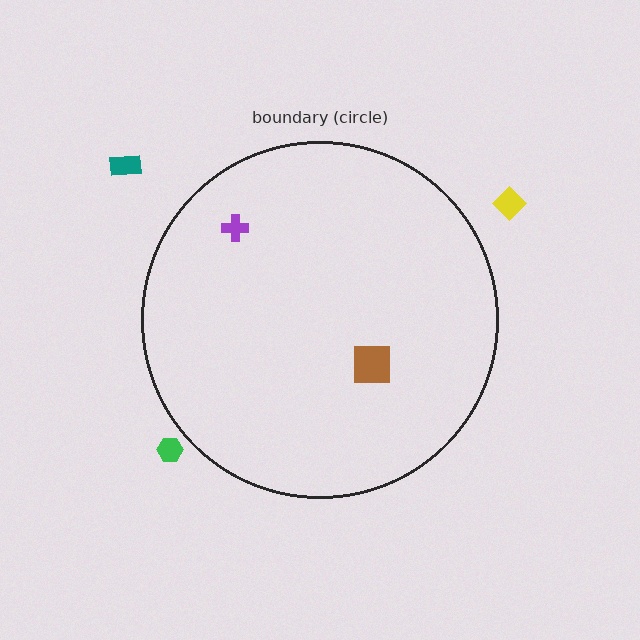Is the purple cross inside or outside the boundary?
Inside.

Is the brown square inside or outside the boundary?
Inside.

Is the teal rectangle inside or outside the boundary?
Outside.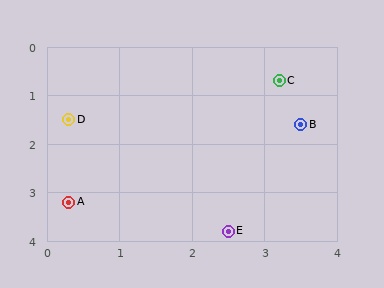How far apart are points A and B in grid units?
Points A and B are about 3.6 grid units apart.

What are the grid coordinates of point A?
Point A is at approximately (0.3, 3.2).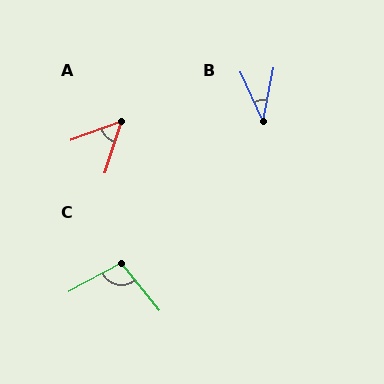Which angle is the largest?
C, at approximately 99 degrees.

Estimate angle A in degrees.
Approximately 52 degrees.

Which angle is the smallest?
B, at approximately 35 degrees.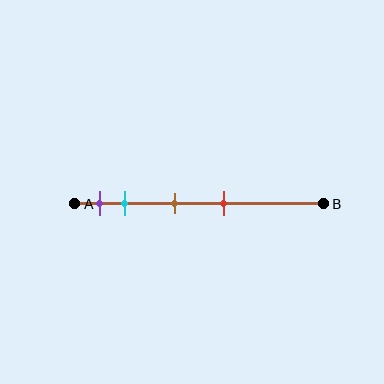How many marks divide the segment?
There are 4 marks dividing the segment.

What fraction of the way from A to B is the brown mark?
The brown mark is approximately 40% (0.4) of the way from A to B.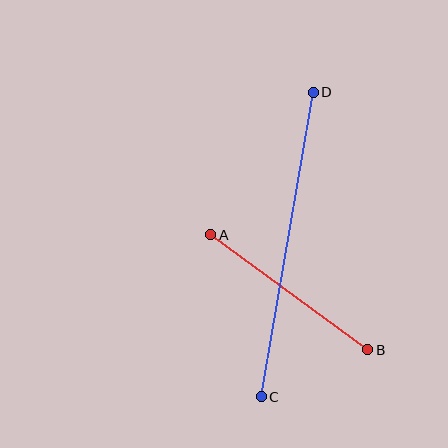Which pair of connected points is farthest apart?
Points C and D are farthest apart.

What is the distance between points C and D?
The distance is approximately 309 pixels.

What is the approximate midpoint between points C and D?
The midpoint is at approximately (287, 245) pixels.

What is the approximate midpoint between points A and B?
The midpoint is at approximately (289, 292) pixels.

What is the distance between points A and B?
The distance is approximately 195 pixels.